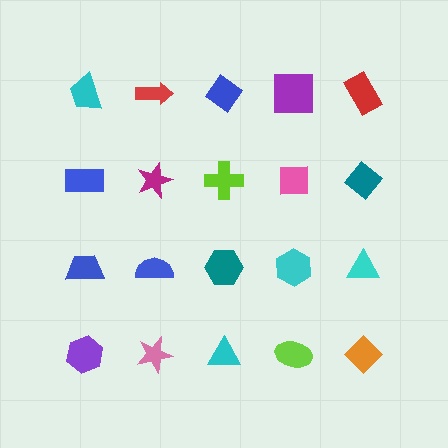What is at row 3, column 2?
A blue semicircle.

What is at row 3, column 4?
A cyan hexagon.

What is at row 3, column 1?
A blue trapezoid.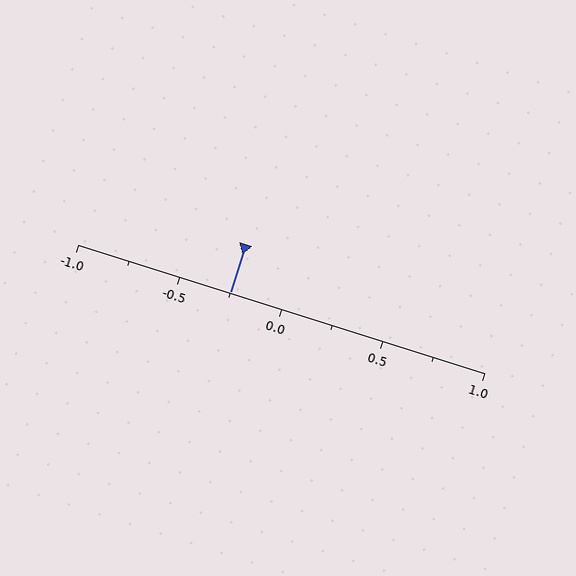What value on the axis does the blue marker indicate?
The marker indicates approximately -0.25.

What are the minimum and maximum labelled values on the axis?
The axis runs from -1.0 to 1.0.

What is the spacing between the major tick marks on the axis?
The major ticks are spaced 0.5 apart.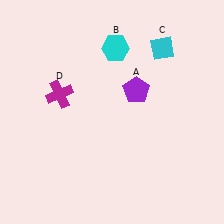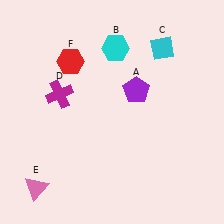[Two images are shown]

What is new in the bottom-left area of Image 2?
A pink triangle (E) was added in the bottom-left area of Image 2.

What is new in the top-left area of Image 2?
A red hexagon (F) was added in the top-left area of Image 2.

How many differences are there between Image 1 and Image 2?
There are 2 differences between the two images.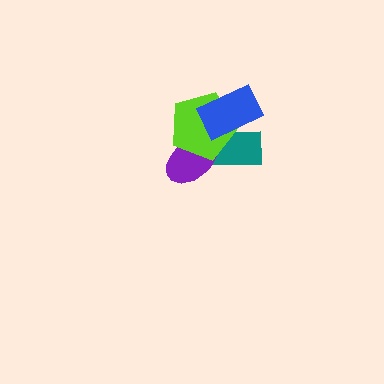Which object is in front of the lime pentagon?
The blue rectangle is in front of the lime pentagon.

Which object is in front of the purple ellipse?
The lime pentagon is in front of the purple ellipse.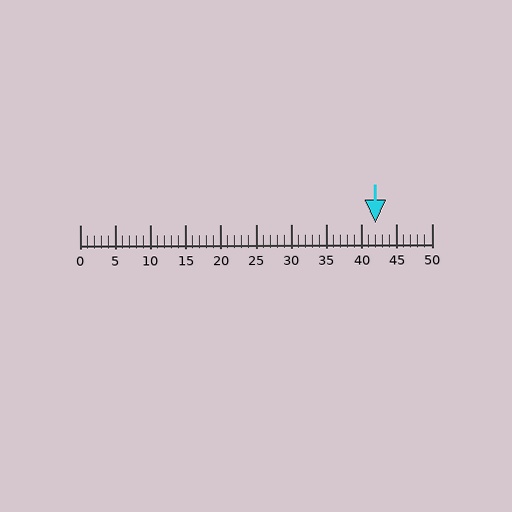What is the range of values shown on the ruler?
The ruler shows values from 0 to 50.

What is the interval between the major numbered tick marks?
The major tick marks are spaced 5 units apart.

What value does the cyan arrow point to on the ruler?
The cyan arrow points to approximately 42.